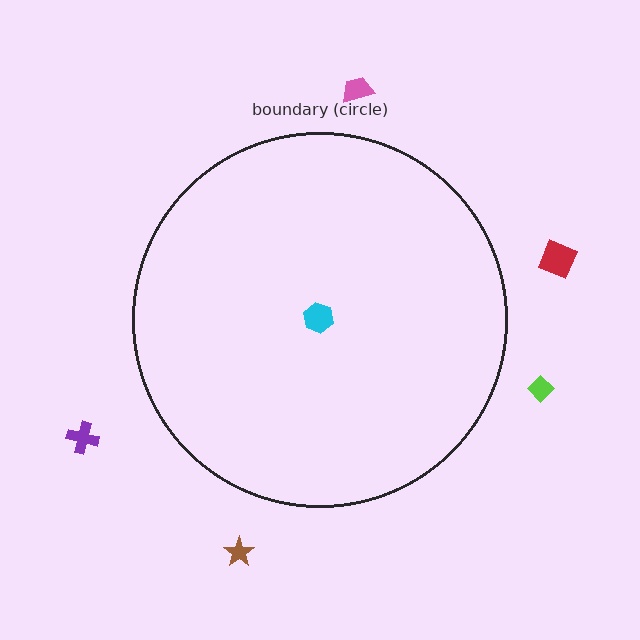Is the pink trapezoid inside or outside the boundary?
Outside.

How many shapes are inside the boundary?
1 inside, 5 outside.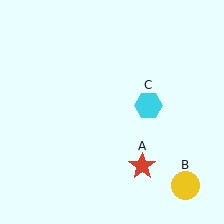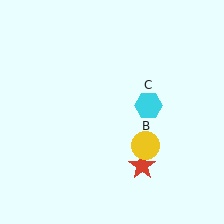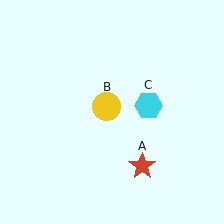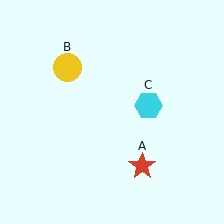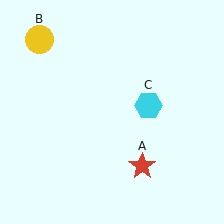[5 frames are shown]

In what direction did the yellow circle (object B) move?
The yellow circle (object B) moved up and to the left.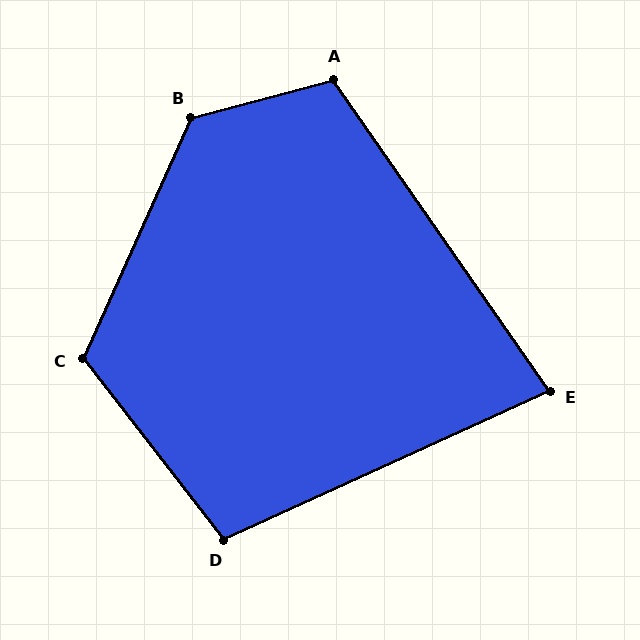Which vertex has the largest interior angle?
B, at approximately 129 degrees.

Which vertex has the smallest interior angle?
E, at approximately 80 degrees.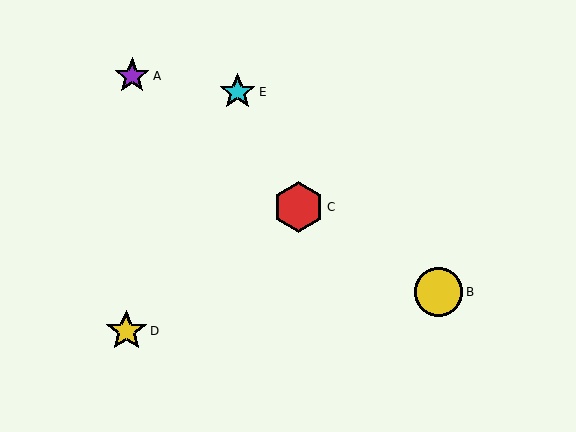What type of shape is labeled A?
Shape A is a purple star.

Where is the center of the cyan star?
The center of the cyan star is at (237, 92).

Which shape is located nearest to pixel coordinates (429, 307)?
The yellow circle (labeled B) at (438, 292) is nearest to that location.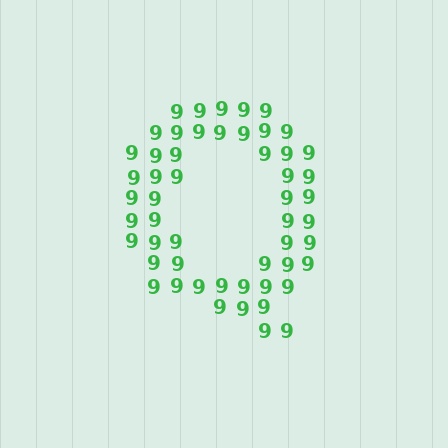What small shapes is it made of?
It is made of small digit 9's.